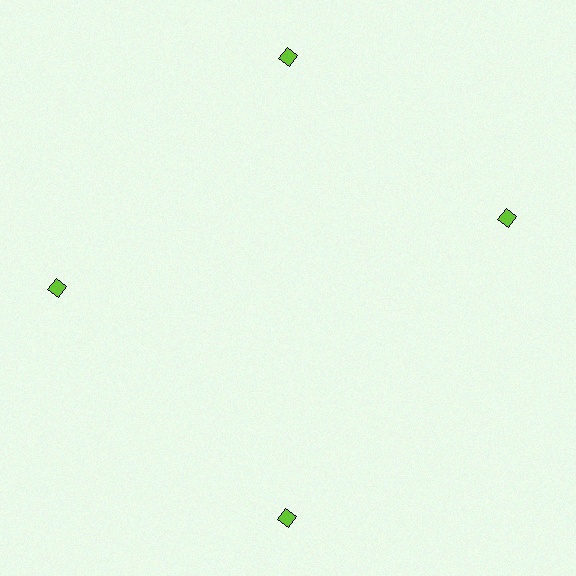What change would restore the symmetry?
The symmetry would be restored by rotating it back into even spacing with its neighbors so that all 4 diamonds sit at equal angles and equal distance from the center.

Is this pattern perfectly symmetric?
No. The 4 lime diamonds are arranged in a ring, but one element near the 3 o'clock position is rotated out of alignment along the ring, breaking the 4-fold rotational symmetry.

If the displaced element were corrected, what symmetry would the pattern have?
It would have 4-fold rotational symmetry — the pattern would map onto itself every 90 degrees.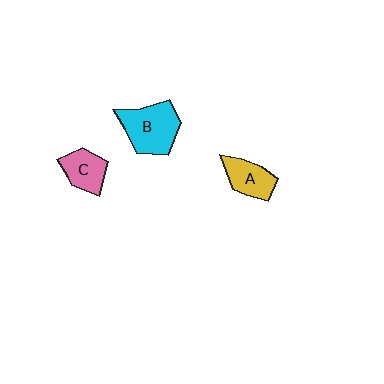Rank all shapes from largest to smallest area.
From largest to smallest: B (cyan), A (yellow), C (pink).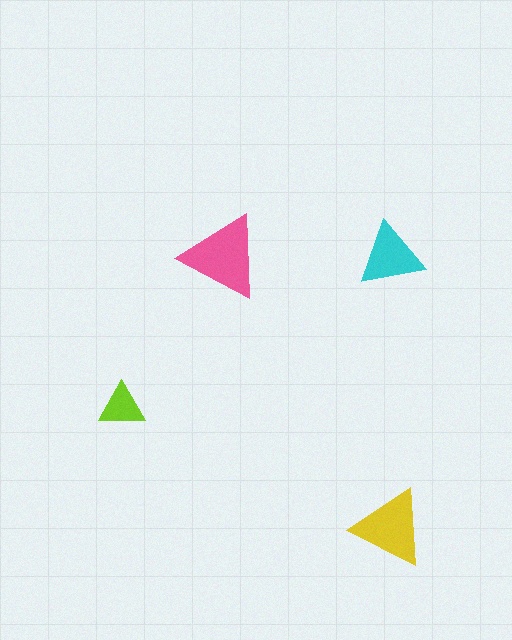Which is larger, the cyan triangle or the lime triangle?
The cyan one.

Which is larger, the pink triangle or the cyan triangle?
The pink one.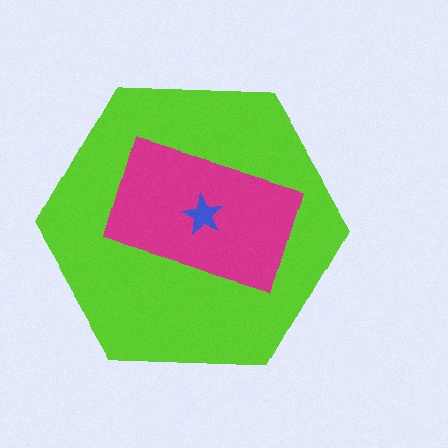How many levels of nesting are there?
3.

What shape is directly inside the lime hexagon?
The magenta rectangle.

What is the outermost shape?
The lime hexagon.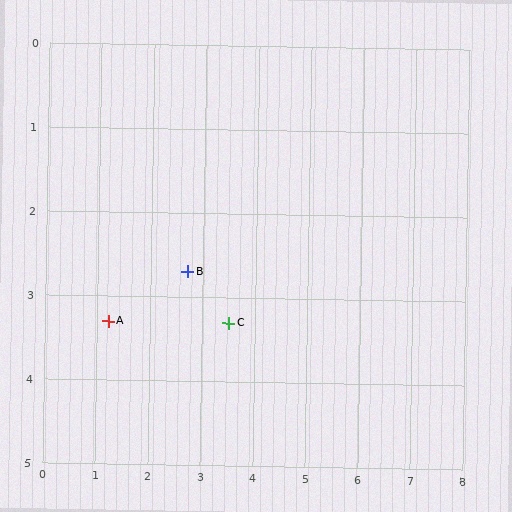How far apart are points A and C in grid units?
Points A and C are about 2.3 grid units apart.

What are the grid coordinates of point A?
Point A is at approximately (1.2, 3.3).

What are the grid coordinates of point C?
Point C is at approximately (3.5, 3.3).